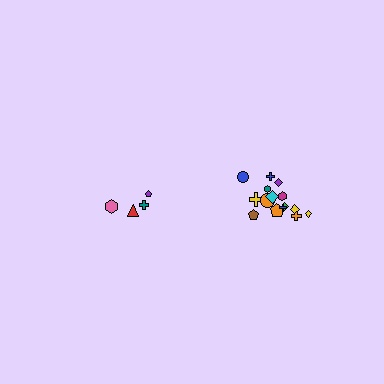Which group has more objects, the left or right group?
The right group.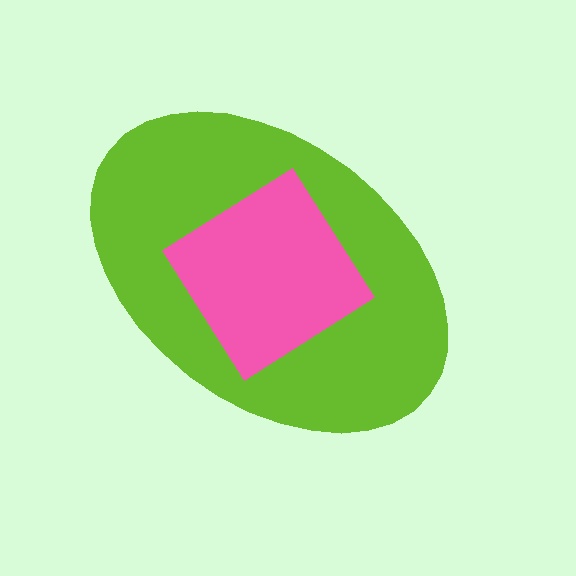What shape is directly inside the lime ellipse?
The pink diamond.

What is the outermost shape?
The lime ellipse.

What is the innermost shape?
The pink diamond.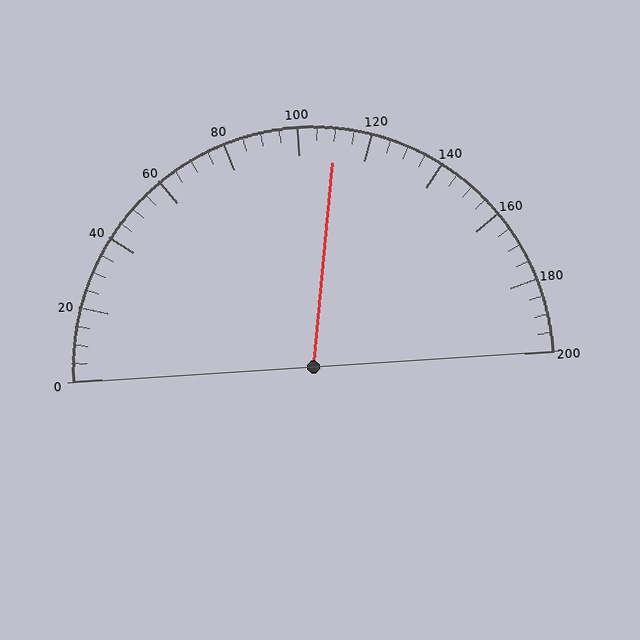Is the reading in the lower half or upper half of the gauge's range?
The reading is in the upper half of the range (0 to 200).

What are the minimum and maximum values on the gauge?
The gauge ranges from 0 to 200.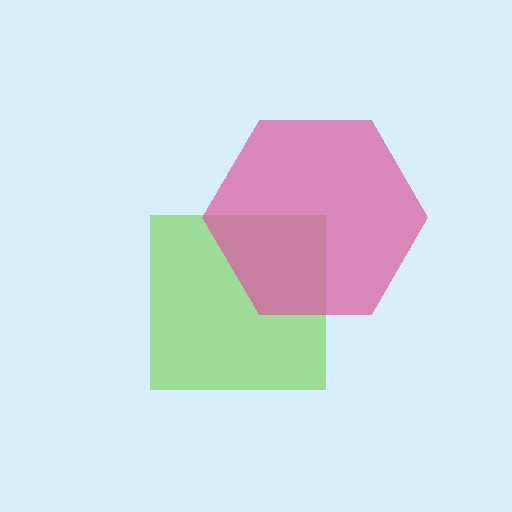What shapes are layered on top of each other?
The layered shapes are: a lime square, a pink hexagon.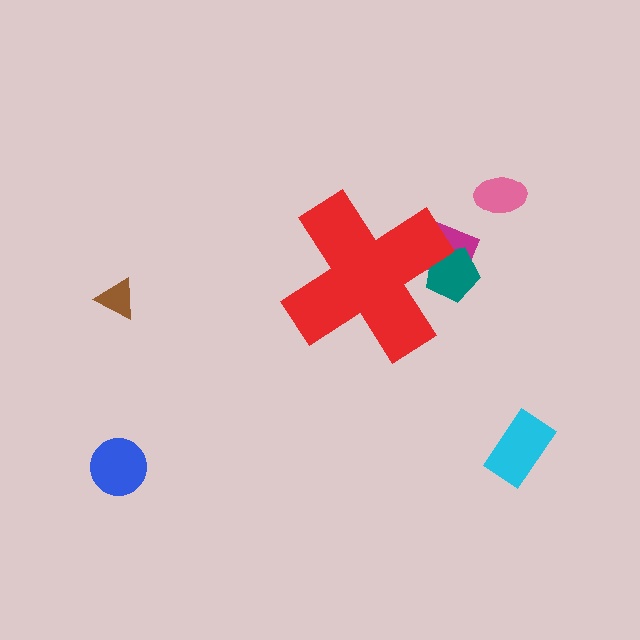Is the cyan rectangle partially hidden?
No, the cyan rectangle is fully visible.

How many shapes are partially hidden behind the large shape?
2 shapes are partially hidden.